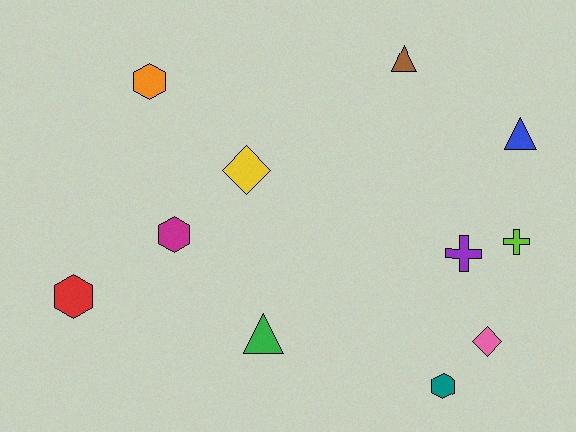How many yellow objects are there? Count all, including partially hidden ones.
There is 1 yellow object.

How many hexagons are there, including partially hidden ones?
There are 4 hexagons.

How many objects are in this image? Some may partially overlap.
There are 11 objects.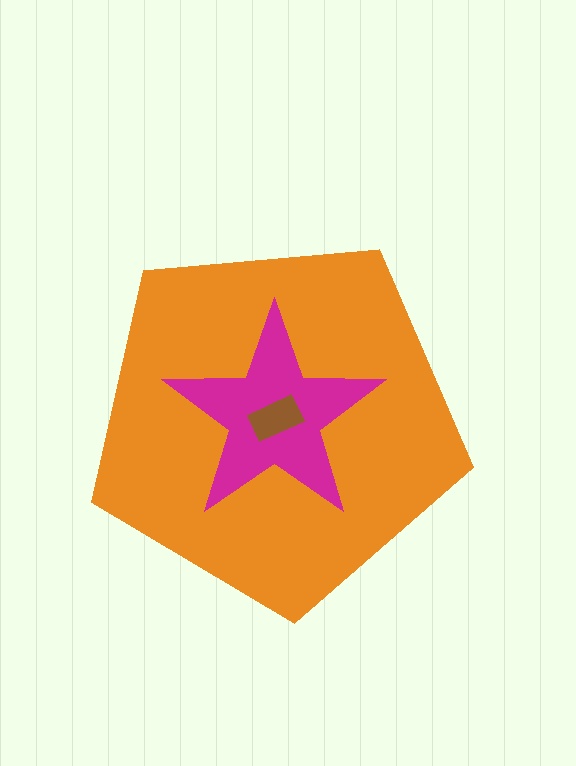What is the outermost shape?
The orange pentagon.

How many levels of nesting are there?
3.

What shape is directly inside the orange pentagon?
The magenta star.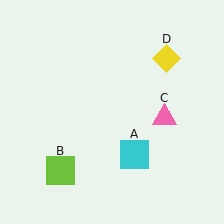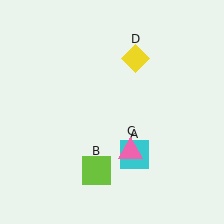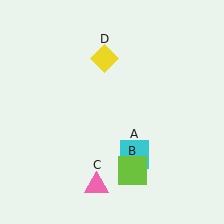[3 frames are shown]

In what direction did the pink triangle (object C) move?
The pink triangle (object C) moved down and to the left.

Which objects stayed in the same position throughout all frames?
Cyan square (object A) remained stationary.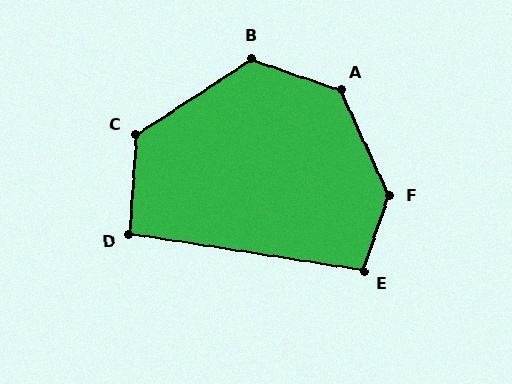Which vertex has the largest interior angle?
F, at approximately 137 degrees.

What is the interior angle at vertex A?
Approximately 133 degrees (obtuse).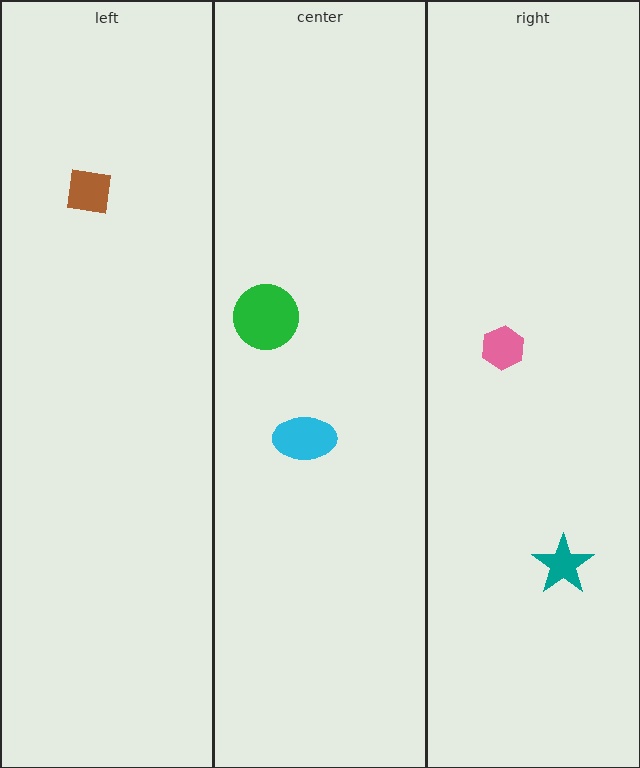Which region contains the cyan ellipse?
The center region.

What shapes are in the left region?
The brown square.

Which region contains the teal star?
The right region.